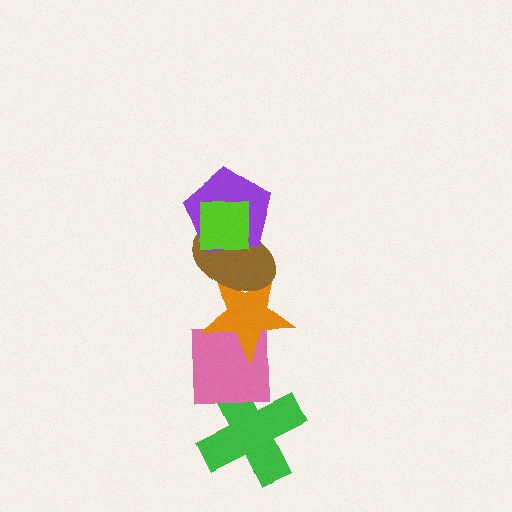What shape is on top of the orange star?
The brown ellipse is on top of the orange star.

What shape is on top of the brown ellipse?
The purple pentagon is on top of the brown ellipse.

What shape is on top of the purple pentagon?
The lime square is on top of the purple pentagon.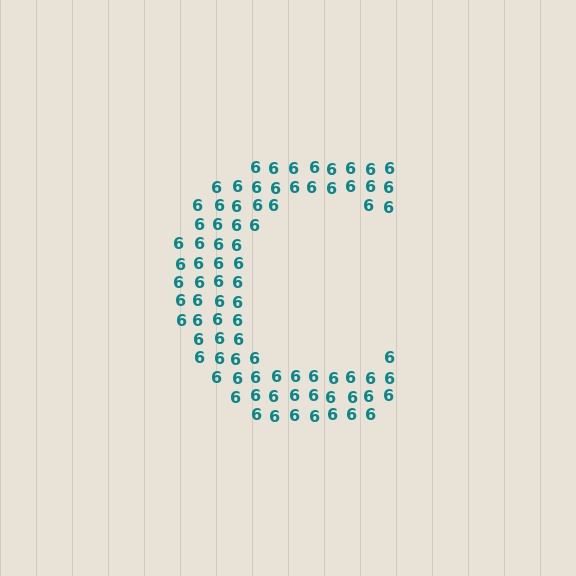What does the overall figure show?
The overall figure shows the letter C.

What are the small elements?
The small elements are digit 6's.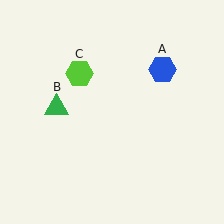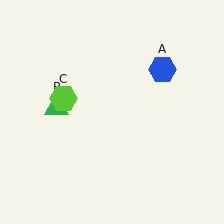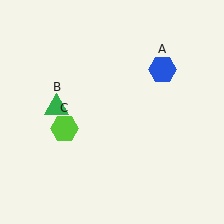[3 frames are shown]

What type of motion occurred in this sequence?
The lime hexagon (object C) rotated counterclockwise around the center of the scene.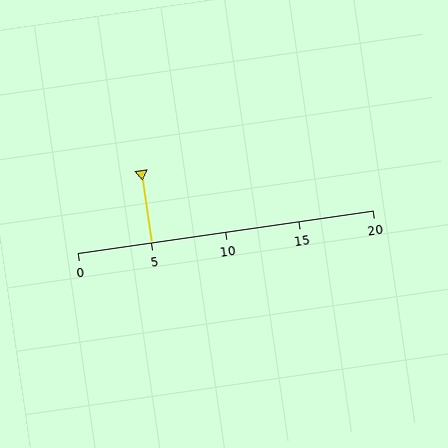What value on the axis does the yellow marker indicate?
The marker indicates approximately 5.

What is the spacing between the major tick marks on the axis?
The major ticks are spaced 5 apart.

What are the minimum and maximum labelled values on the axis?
The axis runs from 0 to 20.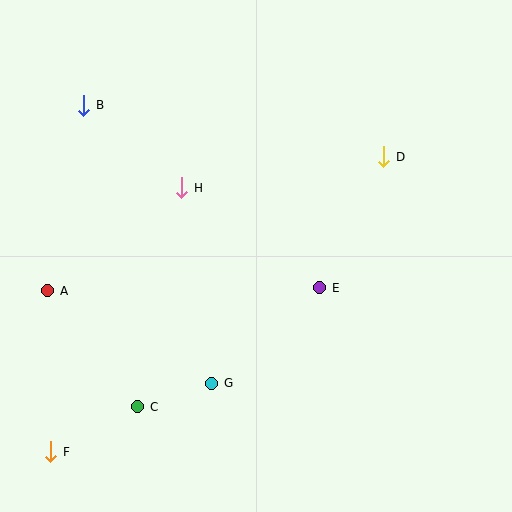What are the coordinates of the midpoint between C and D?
The midpoint between C and D is at (261, 282).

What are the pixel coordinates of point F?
Point F is at (51, 452).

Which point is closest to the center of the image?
Point E at (320, 288) is closest to the center.